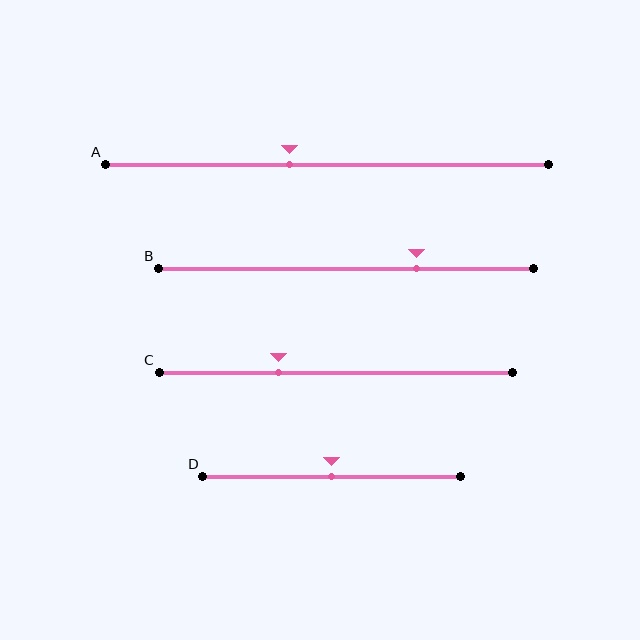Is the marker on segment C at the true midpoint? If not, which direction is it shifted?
No, the marker on segment C is shifted to the left by about 16% of the segment length.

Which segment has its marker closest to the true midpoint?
Segment D has its marker closest to the true midpoint.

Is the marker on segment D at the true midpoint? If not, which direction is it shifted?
Yes, the marker on segment D is at the true midpoint.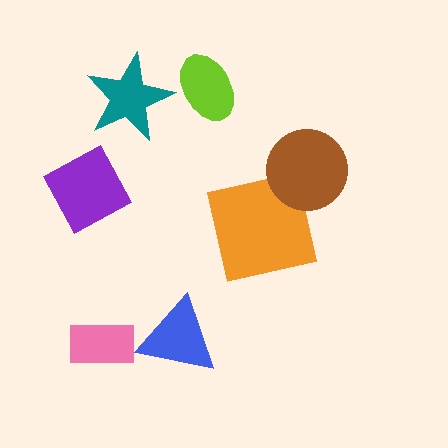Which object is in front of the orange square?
The brown circle is in front of the orange square.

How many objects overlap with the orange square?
1 object overlaps with the orange square.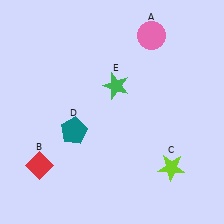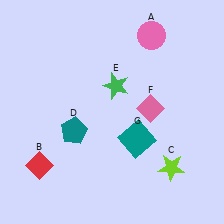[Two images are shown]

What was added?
A pink diamond (F), a teal square (G) were added in Image 2.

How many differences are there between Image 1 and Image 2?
There are 2 differences between the two images.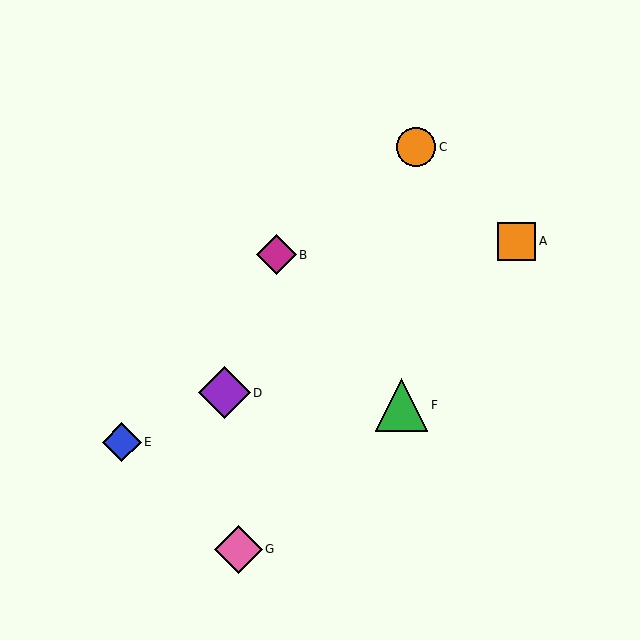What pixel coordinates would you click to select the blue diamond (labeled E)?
Click at (122, 442) to select the blue diamond E.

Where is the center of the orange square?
The center of the orange square is at (517, 241).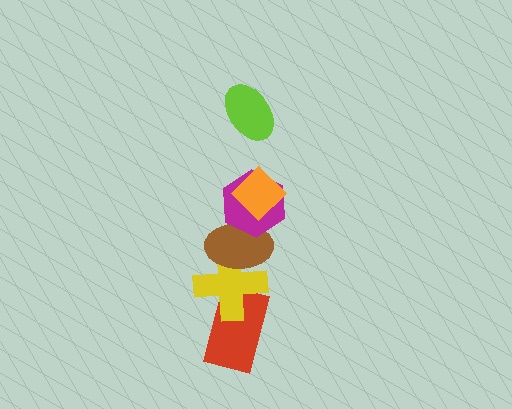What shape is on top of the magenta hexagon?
The orange diamond is on top of the magenta hexagon.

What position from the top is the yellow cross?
The yellow cross is 5th from the top.